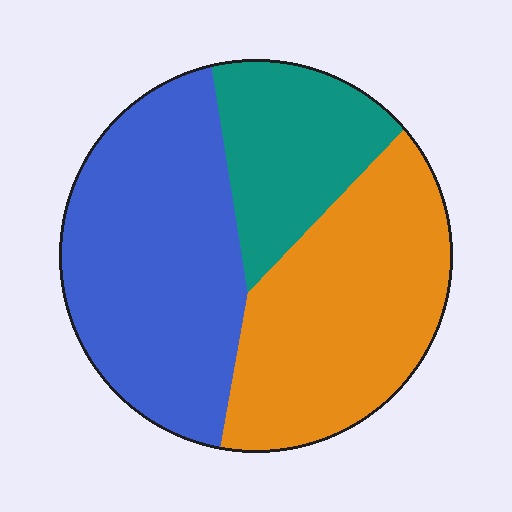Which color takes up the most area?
Blue, at roughly 40%.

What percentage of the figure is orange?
Orange takes up between a quarter and a half of the figure.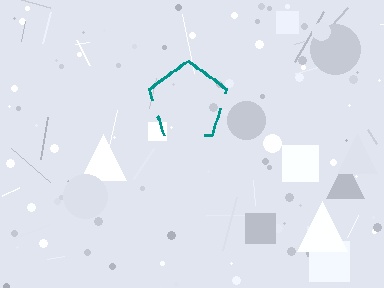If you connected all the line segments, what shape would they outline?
They would outline a pentagon.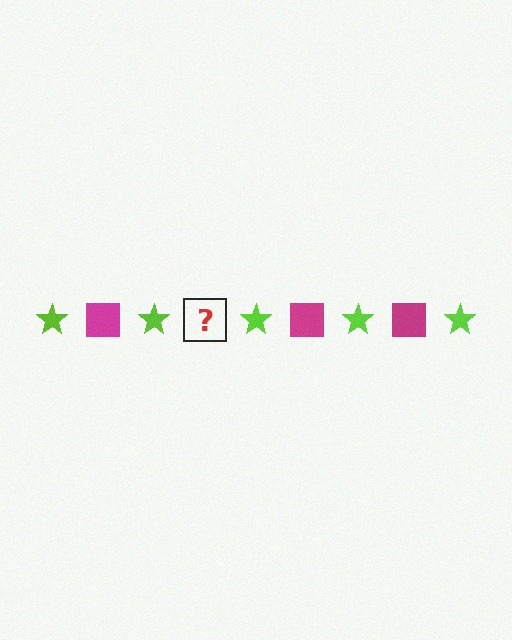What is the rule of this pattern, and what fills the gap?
The rule is that the pattern alternates between lime star and magenta square. The gap should be filled with a magenta square.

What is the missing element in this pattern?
The missing element is a magenta square.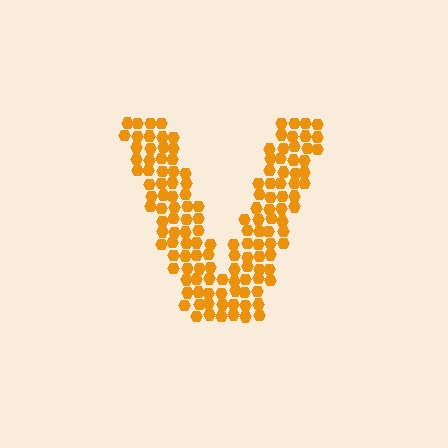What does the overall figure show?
The overall figure shows the letter V.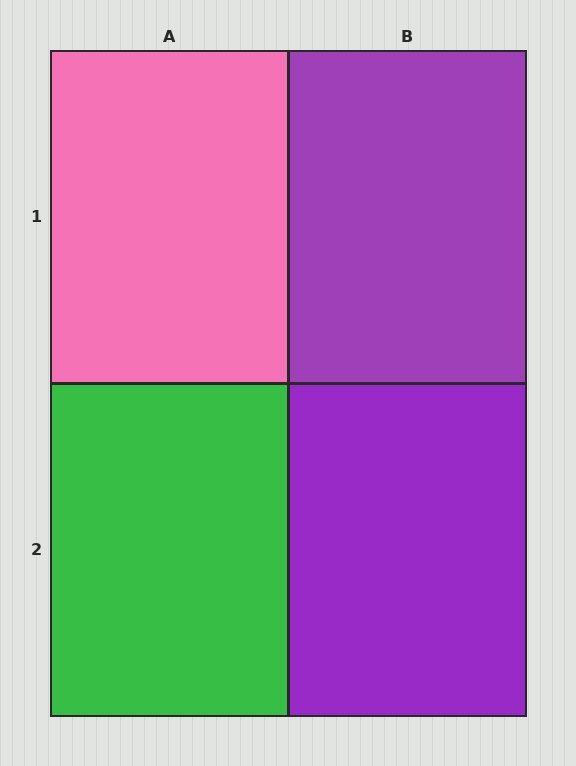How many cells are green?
1 cell is green.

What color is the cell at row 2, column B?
Purple.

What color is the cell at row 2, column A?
Green.